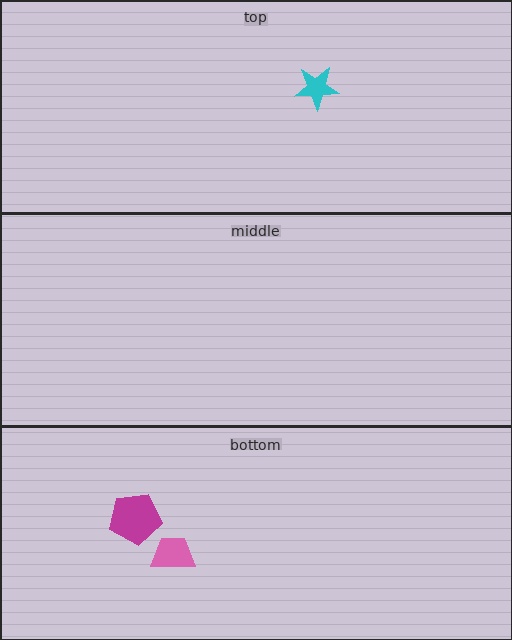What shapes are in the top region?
The cyan star.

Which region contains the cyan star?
The top region.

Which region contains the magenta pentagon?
The bottom region.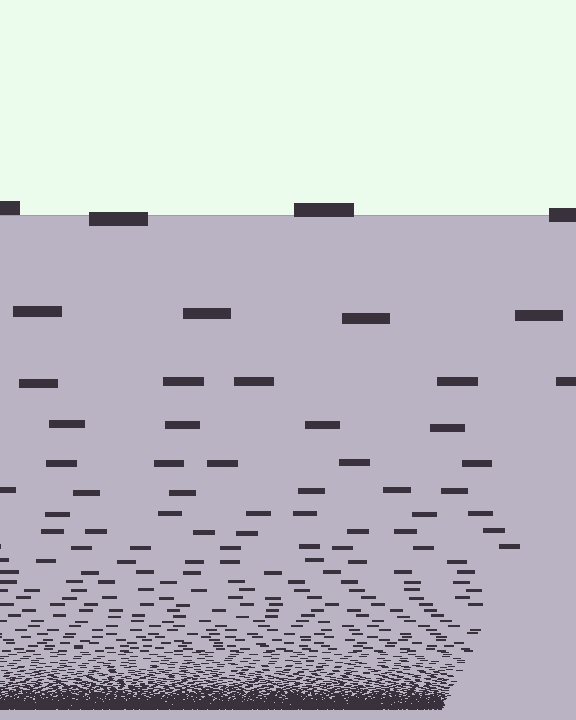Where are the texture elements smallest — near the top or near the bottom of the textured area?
Near the bottom.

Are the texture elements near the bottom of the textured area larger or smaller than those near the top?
Smaller. The gradient is inverted — elements near the bottom are smaller and denser.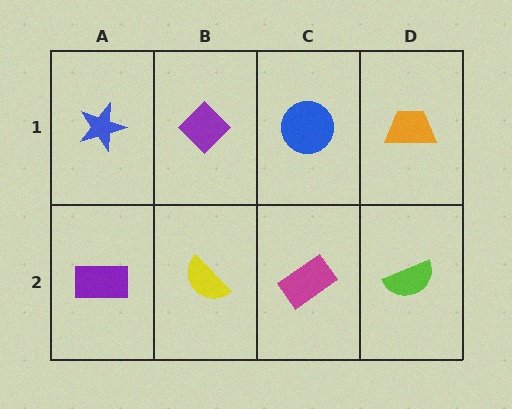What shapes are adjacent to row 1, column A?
A purple rectangle (row 2, column A), a purple diamond (row 1, column B).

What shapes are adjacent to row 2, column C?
A blue circle (row 1, column C), a yellow semicircle (row 2, column B), a lime semicircle (row 2, column D).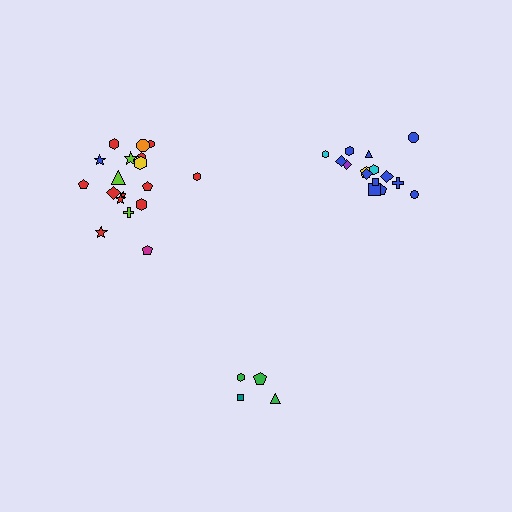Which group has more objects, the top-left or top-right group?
The top-left group.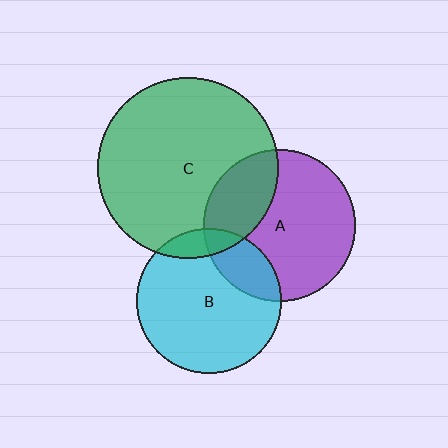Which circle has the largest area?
Circle C (green).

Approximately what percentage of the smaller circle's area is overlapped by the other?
Approximately 30%.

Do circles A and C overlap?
Yes.